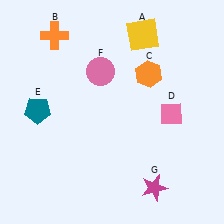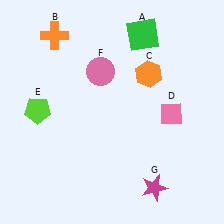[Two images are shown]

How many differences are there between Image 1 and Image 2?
There are 2 differences between the two images.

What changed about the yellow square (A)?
In Image 1, A is yellow. In Image 2, it changed to green.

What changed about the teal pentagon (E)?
In Image 1, E is teal. In Image 2, it changed to lime.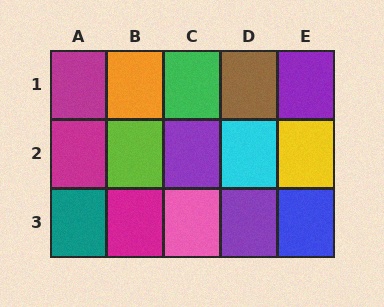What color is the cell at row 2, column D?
Cyan.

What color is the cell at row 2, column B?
Lime.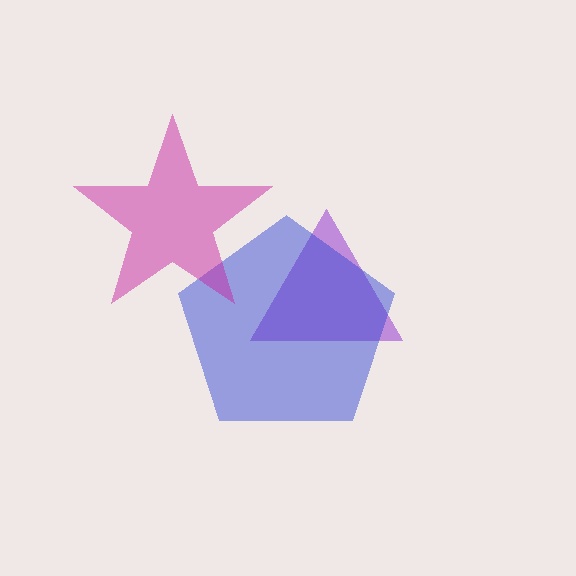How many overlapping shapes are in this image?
There are 3 overlapping shapes in the image.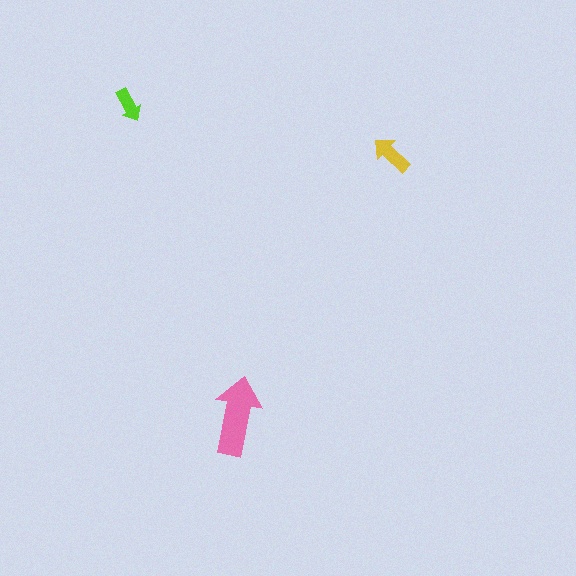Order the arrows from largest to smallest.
the pink one, the yellow one, the lime one.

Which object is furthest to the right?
The yellow arrow is rightmost.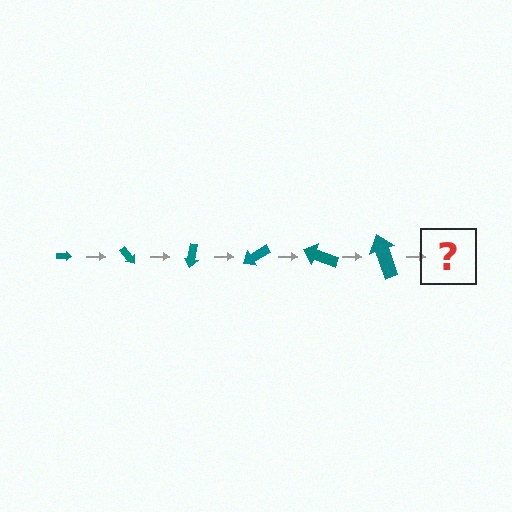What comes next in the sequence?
The next element should be an arrow, larger than the previous one and rotated 300 degrees from the start.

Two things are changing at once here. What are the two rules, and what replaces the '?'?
The two rules are that the arrow grows larger each step and it rotates 50 degrees each step. The '?' should be an arrow, larger than the previous one and rotated 300 degrees from the start.